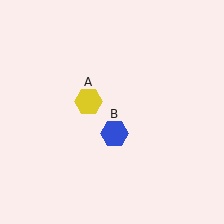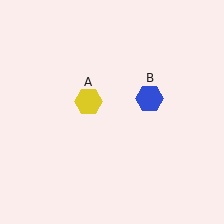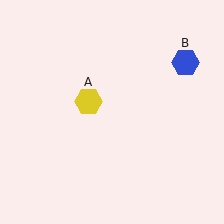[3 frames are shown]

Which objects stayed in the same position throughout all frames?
Yellow hexagon (object A) remained stationary.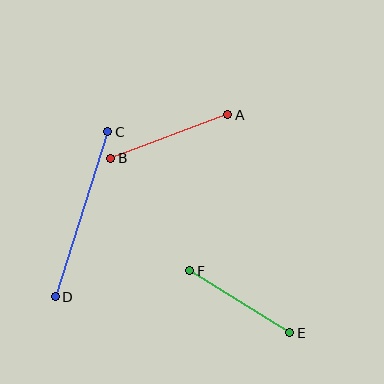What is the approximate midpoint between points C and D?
The midpoint is at approximately (82, 214) pixels.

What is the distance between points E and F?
The distance is approximately 117 pixels.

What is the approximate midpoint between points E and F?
The midpoint is at approximately (240, 302) pixels.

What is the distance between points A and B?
The distance is approximately 124 pixels.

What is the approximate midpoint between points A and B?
The midpoint is at approximately (169, 136) pixels.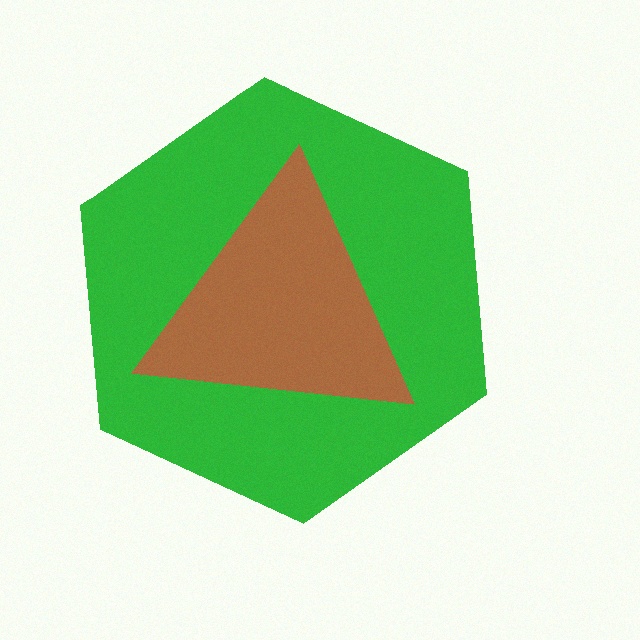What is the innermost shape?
The brown triangle.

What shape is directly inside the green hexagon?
The brown triangle.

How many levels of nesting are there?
2.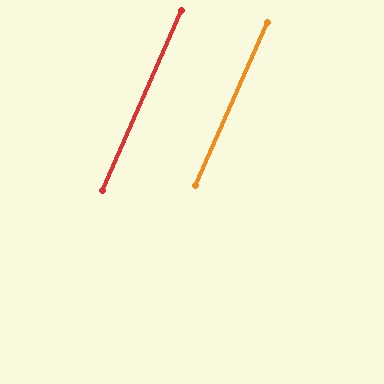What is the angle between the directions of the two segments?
Approximately 0 degrees.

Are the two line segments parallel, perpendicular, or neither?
Parallel — their directions differ by only 0.3°.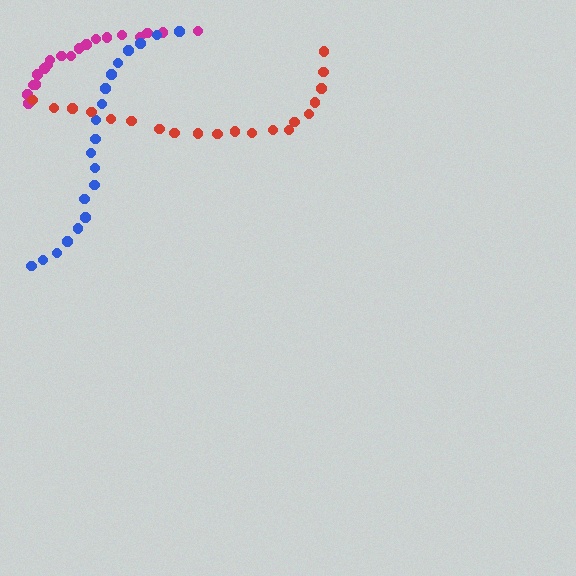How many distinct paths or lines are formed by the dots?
There are 3 distinct paths.